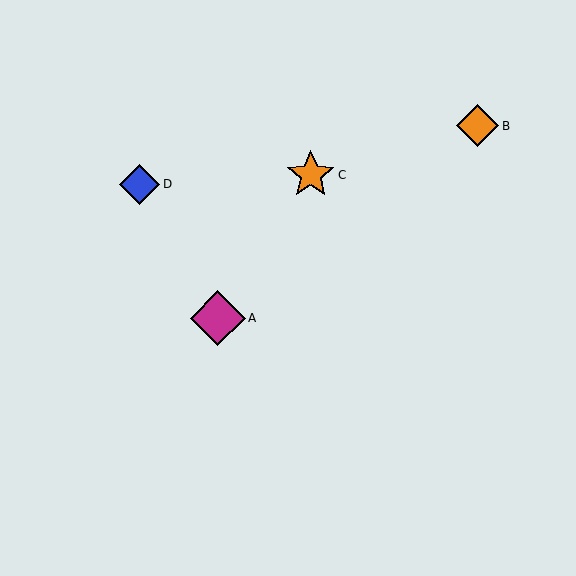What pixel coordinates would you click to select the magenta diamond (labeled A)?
Click at (218, 318) to select the magenta diamond A.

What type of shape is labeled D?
Shape D is a blue diamond.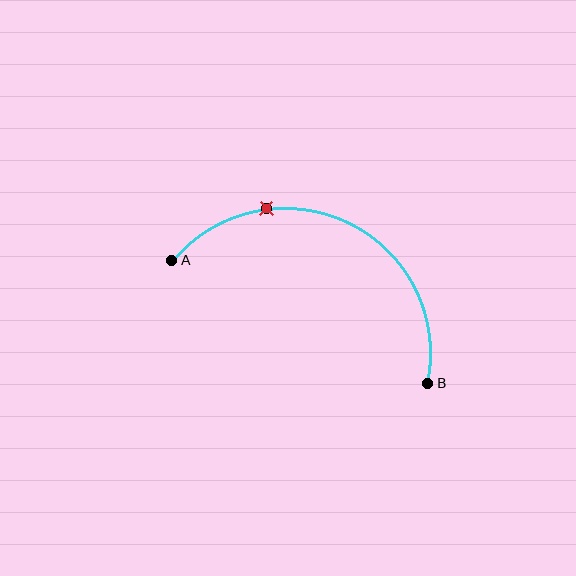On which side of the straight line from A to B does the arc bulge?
The arc bulges above the straight line connecting A and B.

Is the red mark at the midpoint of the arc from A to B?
No. The red mark lies on the arc but is closer to endpoint A. The arc midpoint would be at the point on the curve equidistant along the arc from both A and B.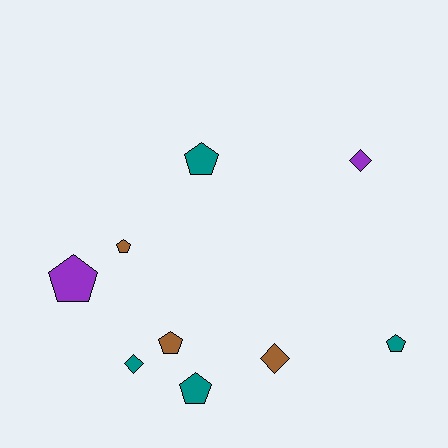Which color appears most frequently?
Teal, with 4 objects.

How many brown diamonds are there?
There is 1 brown diamond.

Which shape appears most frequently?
Pentagon, with 6 objects.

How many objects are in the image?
There are 9 objects.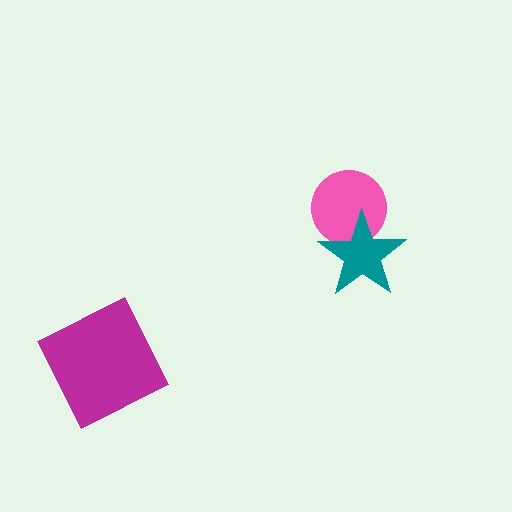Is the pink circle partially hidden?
Yes, it is partially covered by another shape.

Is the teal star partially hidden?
No, no other shape covers it.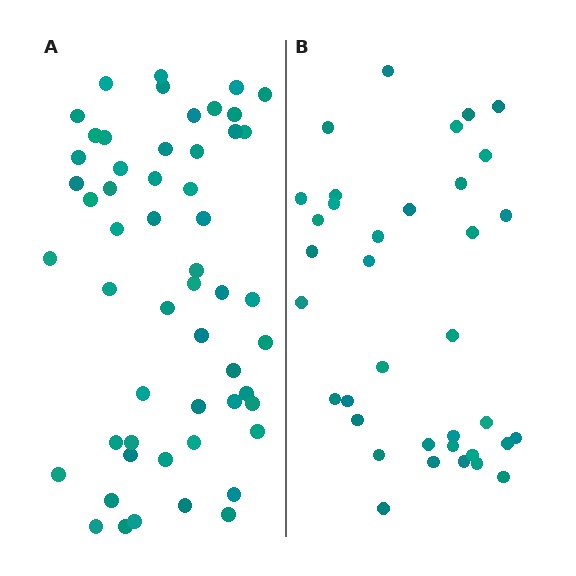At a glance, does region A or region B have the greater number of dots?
Region A (the left region) has more dots.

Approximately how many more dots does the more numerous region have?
Region A has approximately 20 more dots than region B.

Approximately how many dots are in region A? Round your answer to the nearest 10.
About 50 dots. (The exact count is 54, which rounds to 50.)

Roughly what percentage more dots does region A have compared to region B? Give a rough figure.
About 50% more.